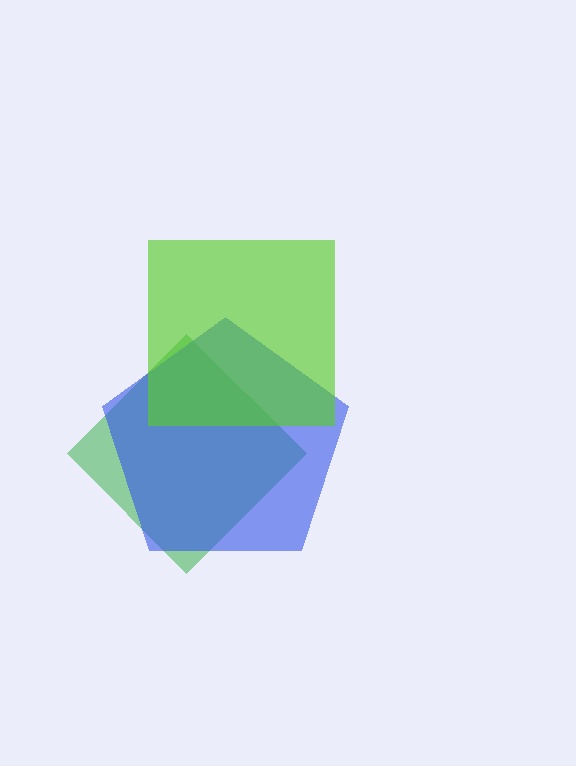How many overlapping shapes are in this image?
There are 3 overlapping shapes in the image.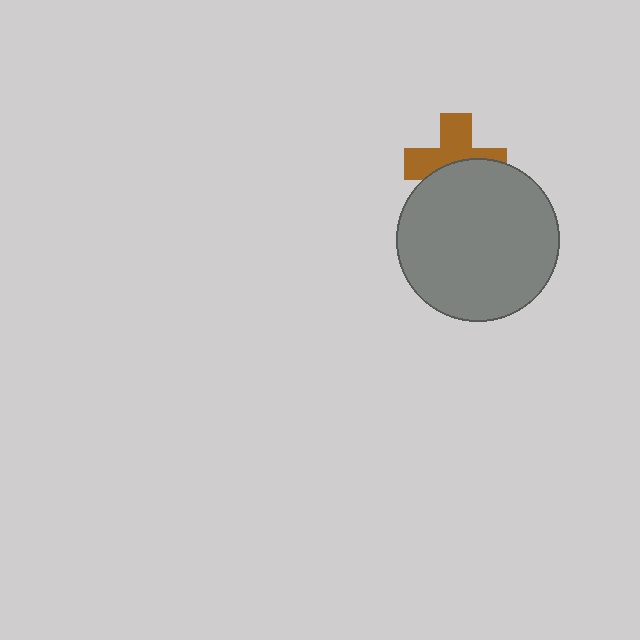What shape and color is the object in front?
The object in front is a gray circle.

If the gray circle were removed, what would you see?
You would see the complete brown cross.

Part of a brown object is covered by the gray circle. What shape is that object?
It is a cross.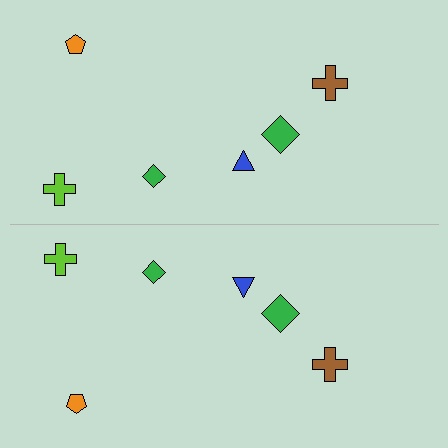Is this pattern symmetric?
Yes, this pattern has bilateral (reflection) symmetry.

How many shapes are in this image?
There are 12 shapes in this image.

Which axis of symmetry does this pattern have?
The pattern has a horizontal axis of symmetry running through the center of the image.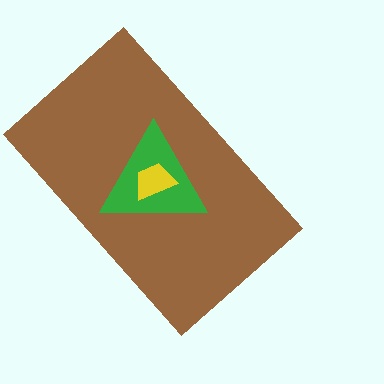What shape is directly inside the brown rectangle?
The green triangle.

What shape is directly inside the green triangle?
The yellow trapezoid.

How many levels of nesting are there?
3.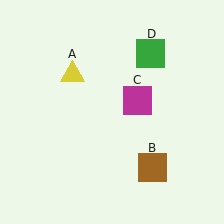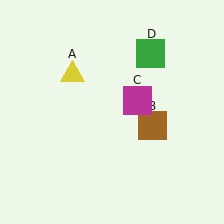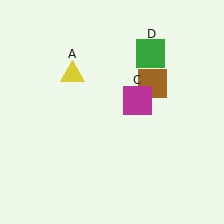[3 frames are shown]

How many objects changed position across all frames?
1 object changed position: brown square (object B).